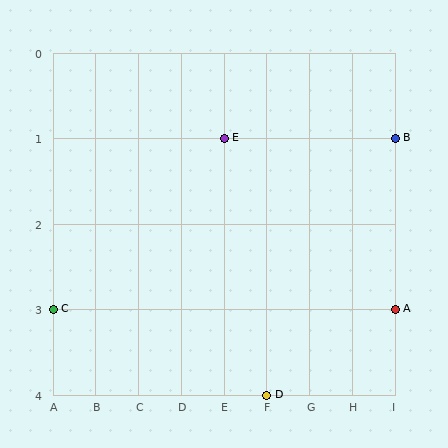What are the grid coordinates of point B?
Point B is at grid coordinates (I, 1).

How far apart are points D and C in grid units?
Points D and C are 5 columns and 1 row apart (about 5.1 grid units diagonally).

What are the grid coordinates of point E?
Point E is at grid coordinates (E, 1).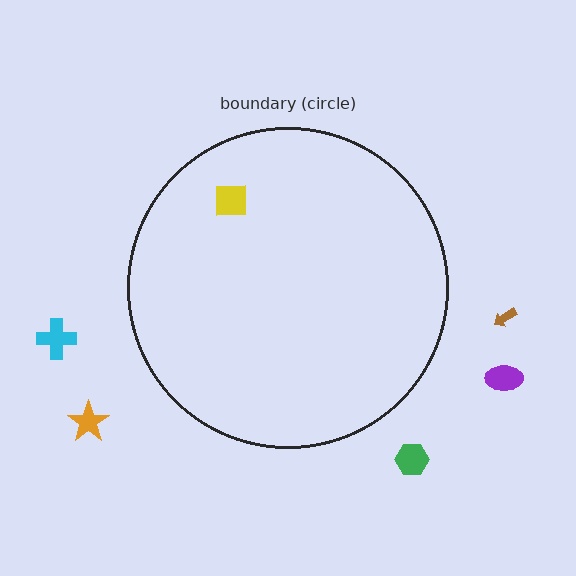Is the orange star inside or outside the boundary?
Outside.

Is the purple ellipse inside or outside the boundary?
Outside.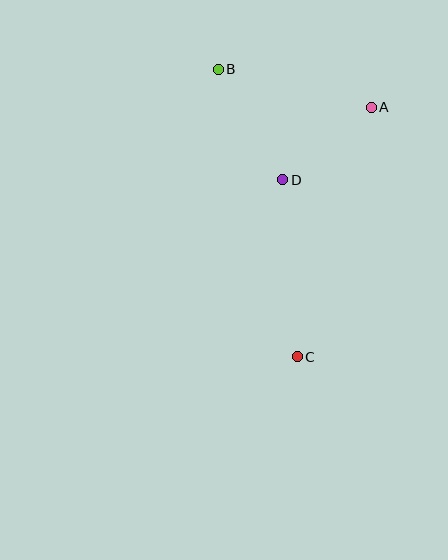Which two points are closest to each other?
Points A and D are closest to each other.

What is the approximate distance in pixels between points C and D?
The distance between C and D is approximately 178 pixels.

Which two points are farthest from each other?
Points B and C are farthest from each other.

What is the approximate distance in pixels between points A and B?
The distance between A and B is approximately 158 pixels.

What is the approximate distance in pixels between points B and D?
The distance between B and D is approximately 128 pixels.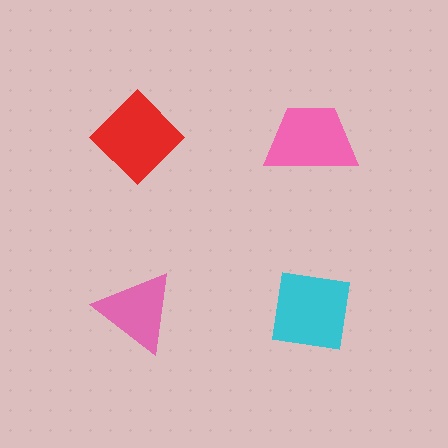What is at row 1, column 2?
A pink trapezoid.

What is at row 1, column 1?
A red diamond.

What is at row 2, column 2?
A cyan square.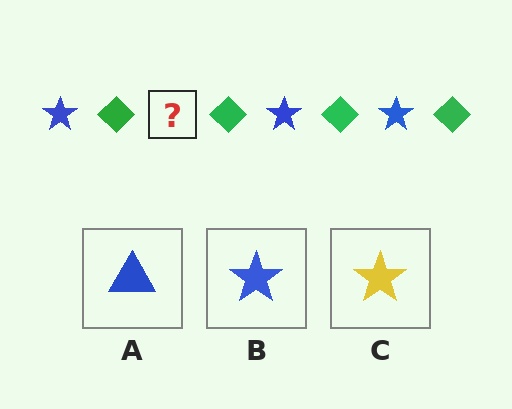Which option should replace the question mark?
Option B.